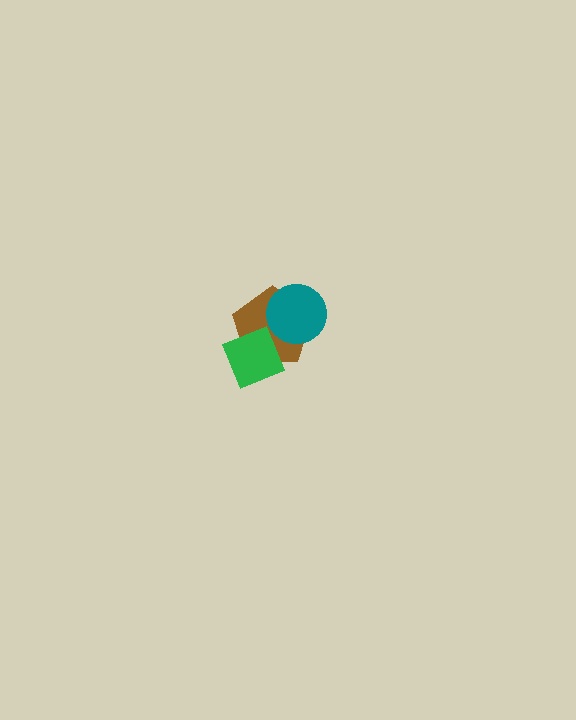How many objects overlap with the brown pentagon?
2 objects overlap with the brown pentagon.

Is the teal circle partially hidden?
No, no other shape covers it.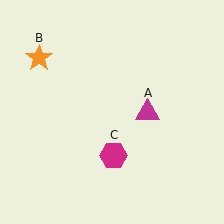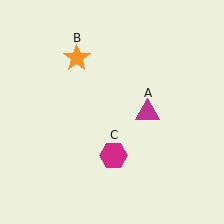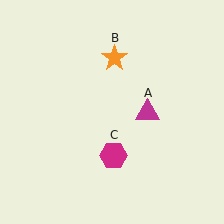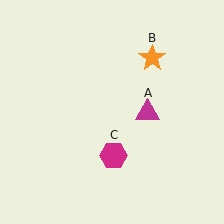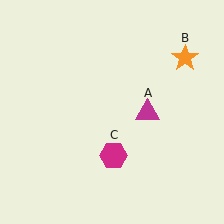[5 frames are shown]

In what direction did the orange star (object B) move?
The orange star (object B) moved right.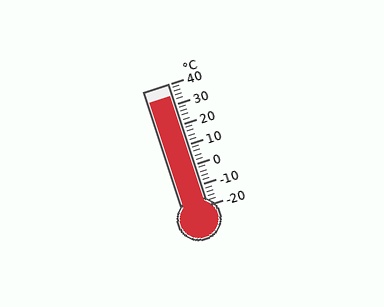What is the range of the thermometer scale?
The thermometer scale ranges from -20°C to 40°C.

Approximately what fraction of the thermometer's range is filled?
The thermometer is filled to approximately 90% of its range.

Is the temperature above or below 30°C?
The temperature is above 30°C.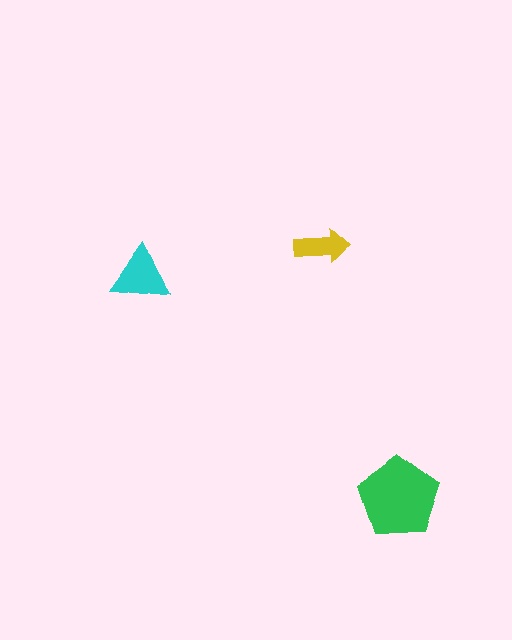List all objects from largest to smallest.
The green pentagon, the cyan triangle, the yellow arrow.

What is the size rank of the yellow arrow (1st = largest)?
3rd.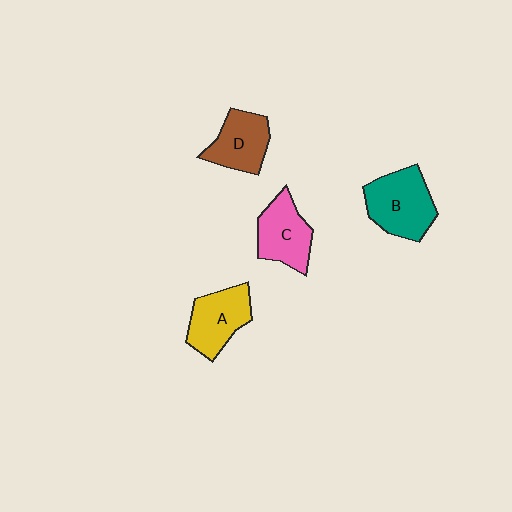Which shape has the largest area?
Shape B (teal).